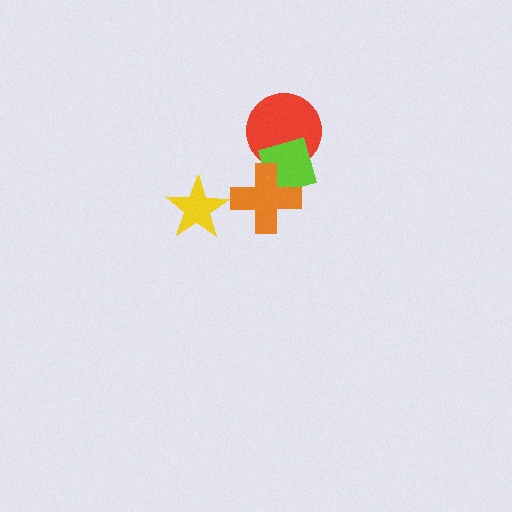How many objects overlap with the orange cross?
1 object overlaps with the orange cross.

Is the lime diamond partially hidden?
Yes, it is partially covered by another shape.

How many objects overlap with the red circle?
1 object overlaps with the red circle.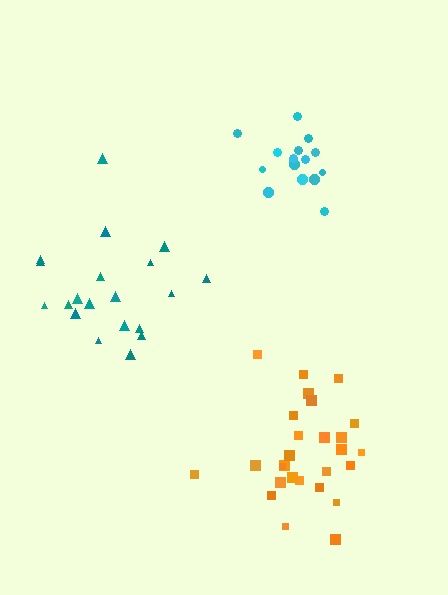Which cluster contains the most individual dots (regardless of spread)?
Orange (27).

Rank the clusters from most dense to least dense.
cyan, orange, teal.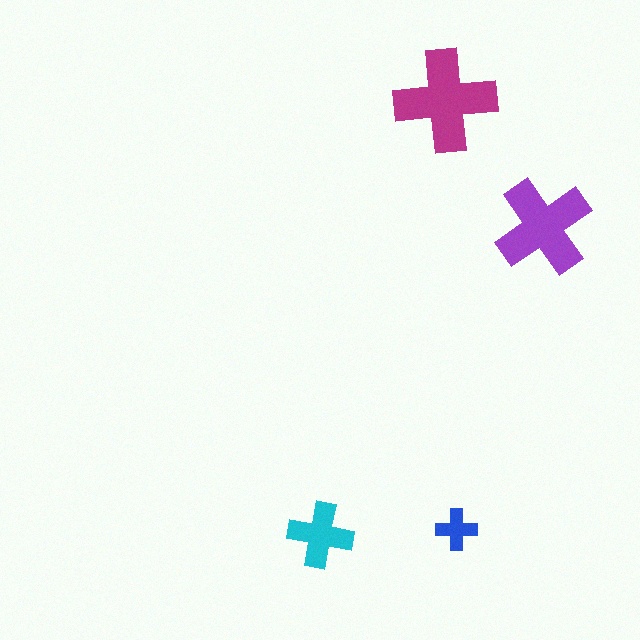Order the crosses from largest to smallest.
the magenta one, the purple one, the cyan one, the blue one.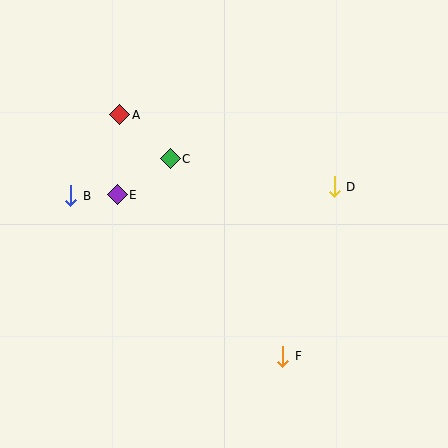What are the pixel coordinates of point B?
Point B is at (71, 196).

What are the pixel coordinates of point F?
Point F is at (283, 356).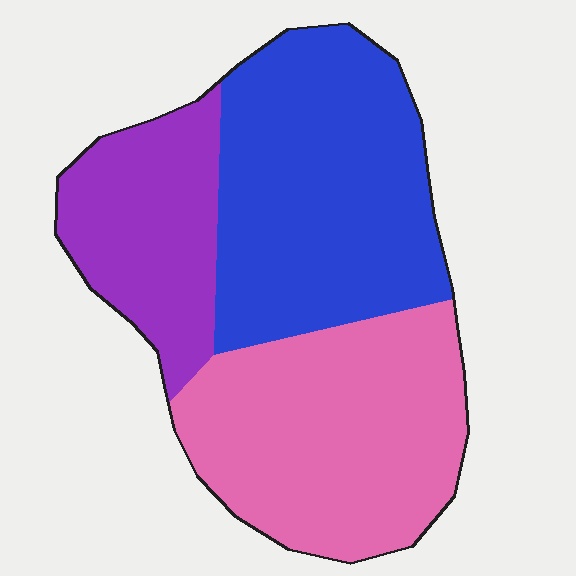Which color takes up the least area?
Purple, at roughly 20%.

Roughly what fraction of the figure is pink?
Pink takes up about three eighths (3/8) of the figure.